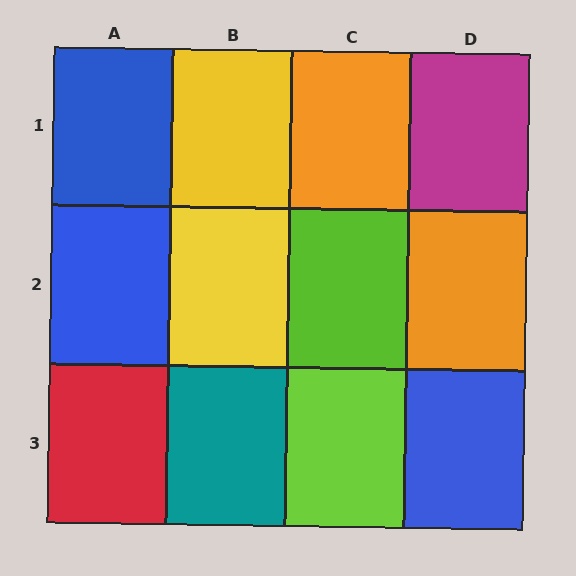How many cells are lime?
2 cells are lime.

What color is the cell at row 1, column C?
Orange.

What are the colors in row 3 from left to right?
Red, teal, lime, blue.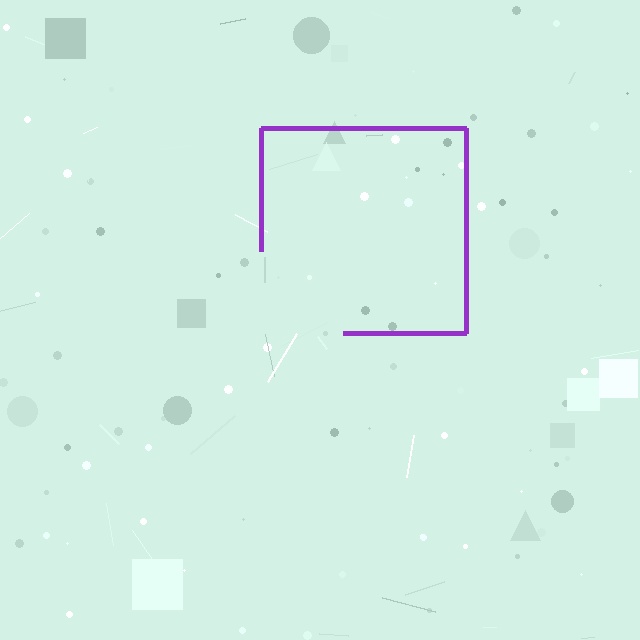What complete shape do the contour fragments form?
The contour fragments form a square.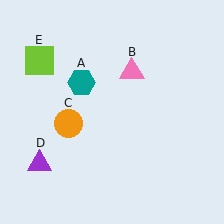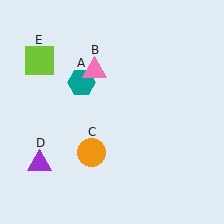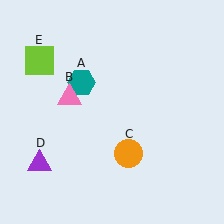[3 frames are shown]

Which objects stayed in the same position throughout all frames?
Teal hexagon (object A) and purple triangle (object D) and lime square (object E) remained stationary.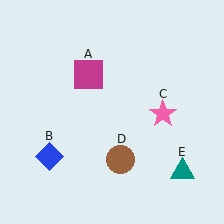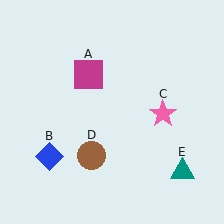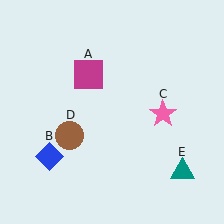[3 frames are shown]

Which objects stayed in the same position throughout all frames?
Magenta square (object A) and blue diamond (object B) and pink star (object C) and teal triangle (object E) remained stationary.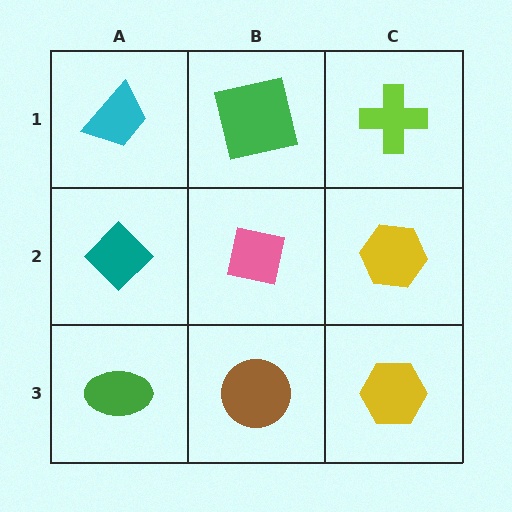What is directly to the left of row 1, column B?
A cyan trapezoid.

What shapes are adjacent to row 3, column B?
A pink square (row 2, column B), a green ellipse (row 3, column A), a yellow hexagon (row 3, column C).